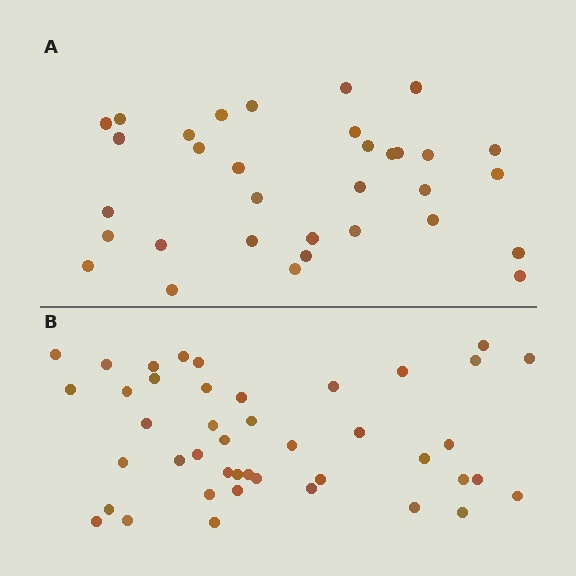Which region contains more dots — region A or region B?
Region B (the bottom region) has more dots.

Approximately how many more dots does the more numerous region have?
Region B has roughly 10 or so more dots than region A.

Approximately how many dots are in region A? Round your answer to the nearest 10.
About 30 dots. (The exact count is 33, which rounds to 30.)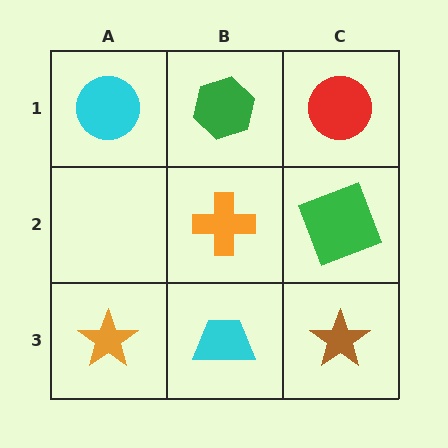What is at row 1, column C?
A red circle.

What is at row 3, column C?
A brown star.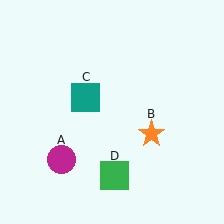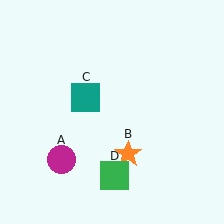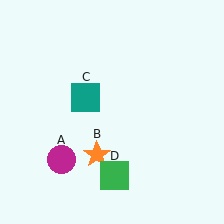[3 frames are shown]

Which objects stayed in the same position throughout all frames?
Magenta circle (object A) and teal square (object C) and green square (object D) remained stationary.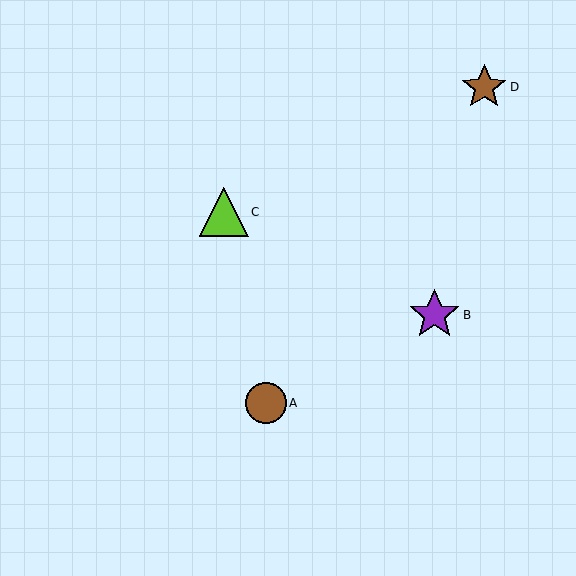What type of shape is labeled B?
Shape B is a purple star.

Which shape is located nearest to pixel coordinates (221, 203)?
The lime triangle (labeled C) at (224, 212) is nearest to that location.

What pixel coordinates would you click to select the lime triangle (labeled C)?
Click at (224, 212) to select the lime triangle C.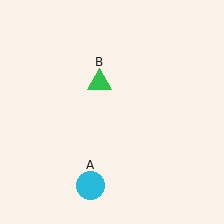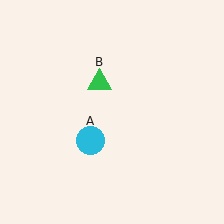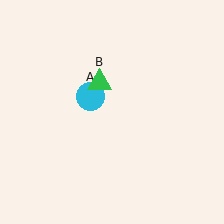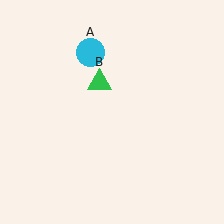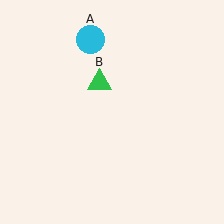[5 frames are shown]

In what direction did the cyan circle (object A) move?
The cyan circle (object A) moved up.